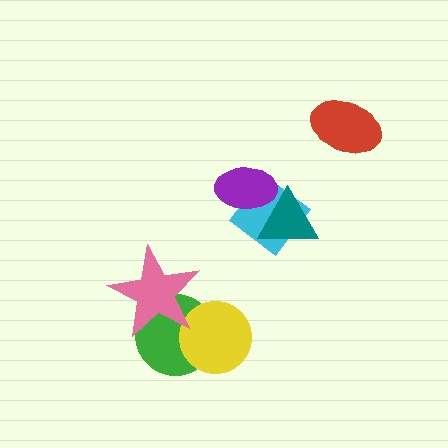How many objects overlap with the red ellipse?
0 objects overlap with the red ellipse.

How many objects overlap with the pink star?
2 objects overlap with the pink star.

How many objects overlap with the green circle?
2 objects overlap with the green circle.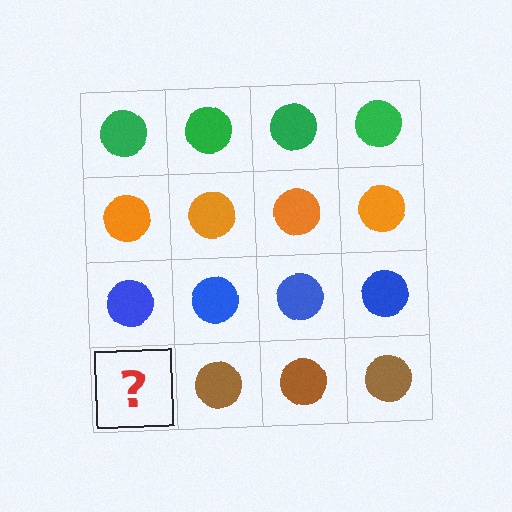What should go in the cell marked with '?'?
The missing cell should contain a brown circle.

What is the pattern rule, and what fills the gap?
The rule is that each row has a consistent color. The gap should be filled with a brown circle.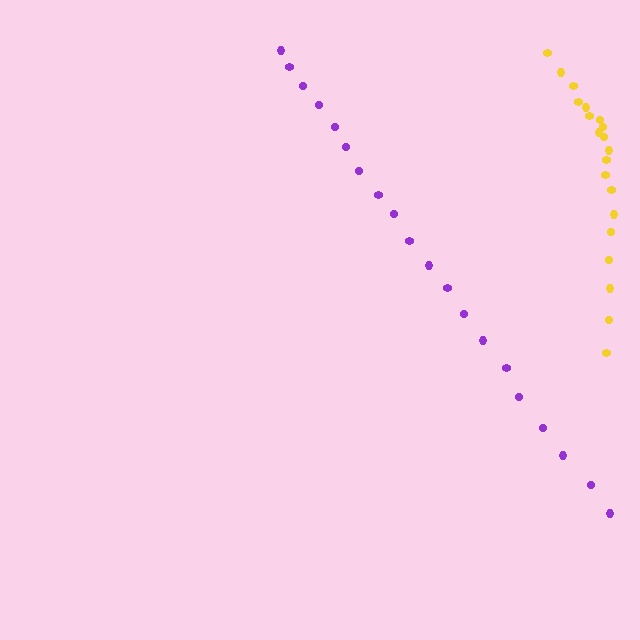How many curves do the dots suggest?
There are 2 distinct paths.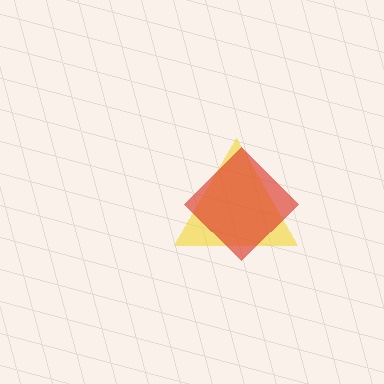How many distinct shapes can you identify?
There are 2 distinct shapes: a yellow triangle, a red diamond.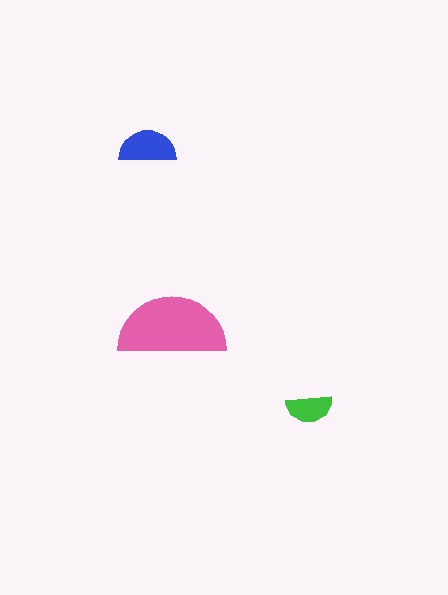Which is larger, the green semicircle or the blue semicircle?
The blue one.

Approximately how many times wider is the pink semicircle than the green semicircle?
About 2.5 times wider.